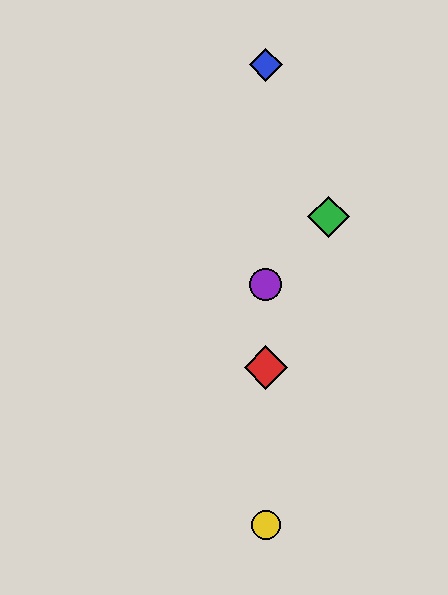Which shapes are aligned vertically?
The red diamond, the blue diamond, the yellow circle, the purple circle are aligned vertically.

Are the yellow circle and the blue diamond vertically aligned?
Yes, both are at x≈266.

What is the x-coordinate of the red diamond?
The red diamond is at x≈266.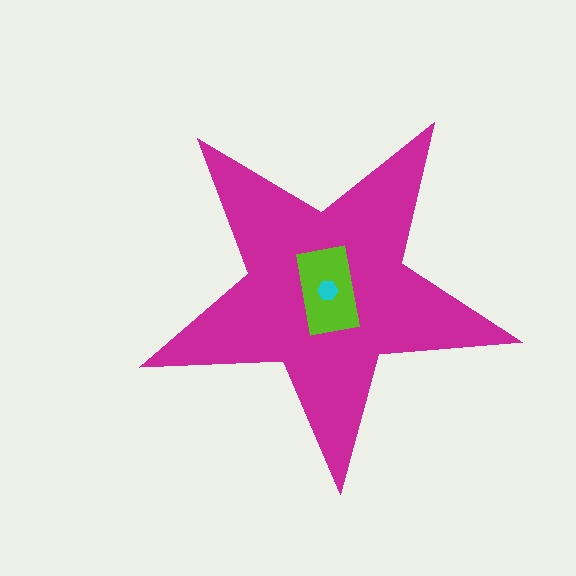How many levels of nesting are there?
3.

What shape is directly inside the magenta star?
The lime rectangle.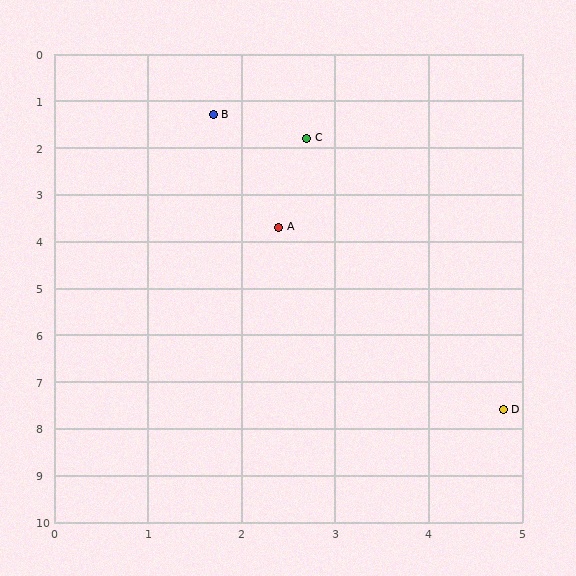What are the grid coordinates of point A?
Point A is at approximately (2.4, 3.7).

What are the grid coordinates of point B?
Point B is at approximately (1.7, 1.3).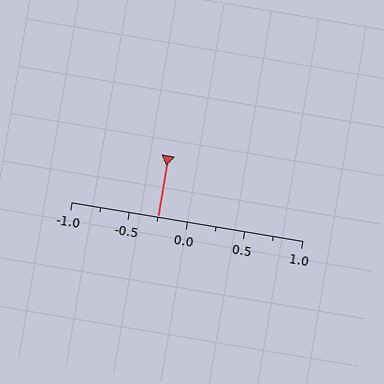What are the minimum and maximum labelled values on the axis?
The axis runs from -1.0 to 1.0.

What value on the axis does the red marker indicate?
The marker indicates approximately -0.25.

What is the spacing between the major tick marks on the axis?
The major ticks are spaced 0.5 apart.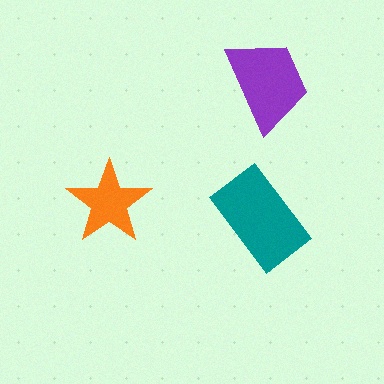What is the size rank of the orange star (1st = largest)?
3rd.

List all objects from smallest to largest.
The orange star, the purple trapezoid, the teal rectangle.